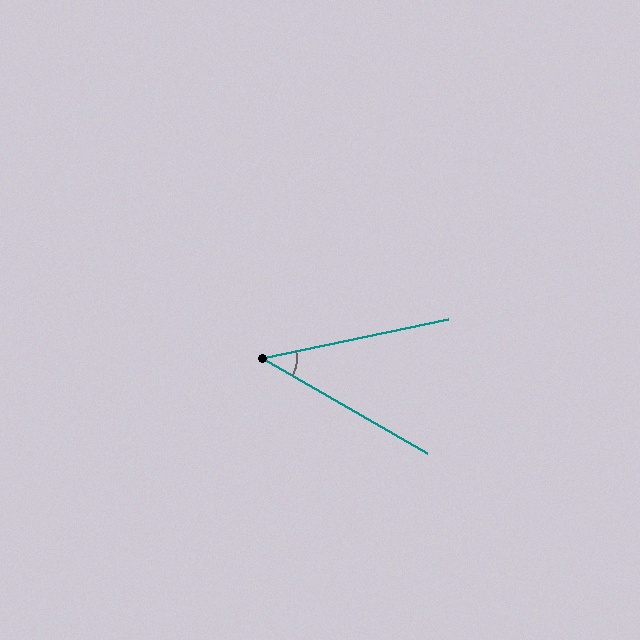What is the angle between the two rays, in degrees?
Approximately 42 degrees.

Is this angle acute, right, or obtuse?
It is acute.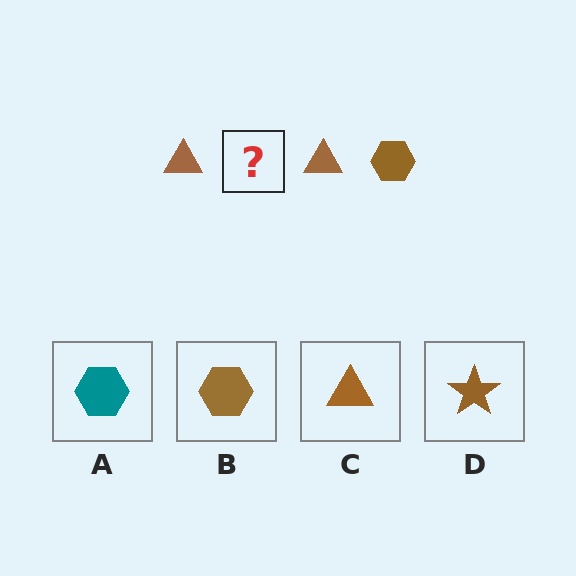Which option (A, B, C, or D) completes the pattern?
B.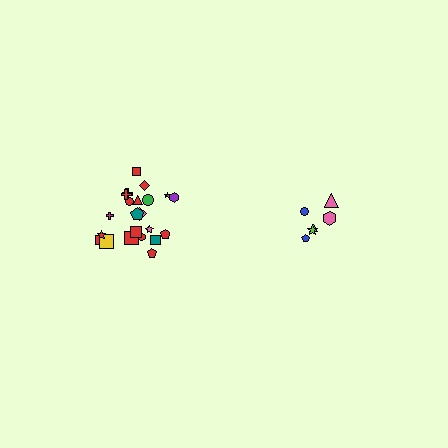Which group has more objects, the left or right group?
The left group.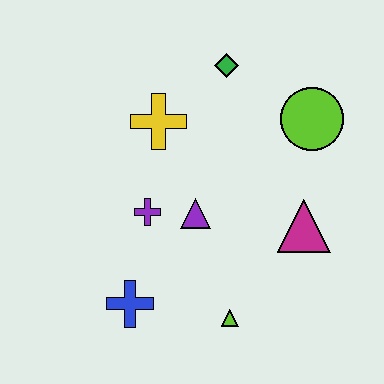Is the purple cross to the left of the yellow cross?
Yes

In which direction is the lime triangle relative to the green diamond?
The lime triangle is below the green diamond.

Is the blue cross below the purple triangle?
Yes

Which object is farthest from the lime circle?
The blue cross is farthest from the lime circle.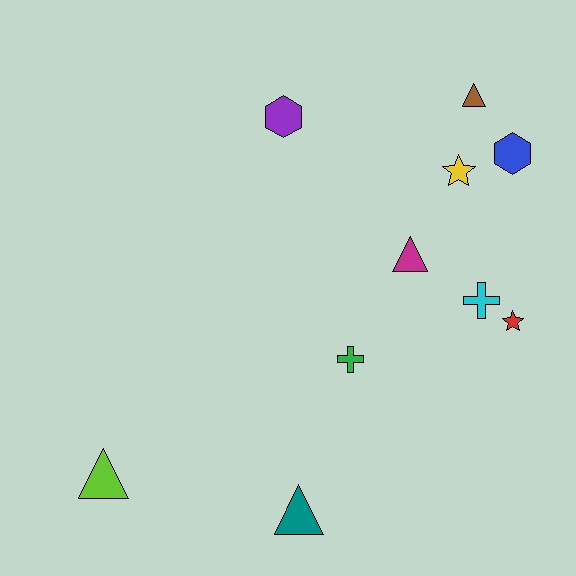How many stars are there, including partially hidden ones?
There are 2 stars.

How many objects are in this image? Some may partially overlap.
There are 10 objects.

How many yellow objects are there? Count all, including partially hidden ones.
There is 1 yellow object.